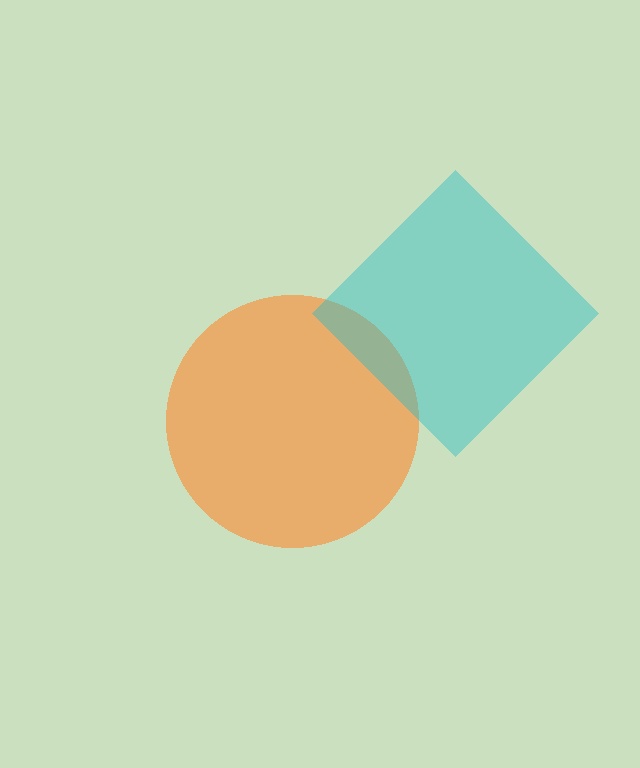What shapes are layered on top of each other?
The layered shapes are: an orange circle, a cyan diamond.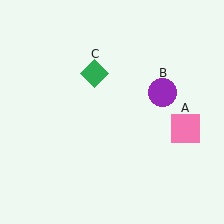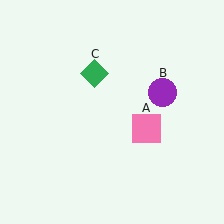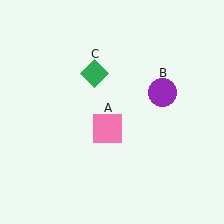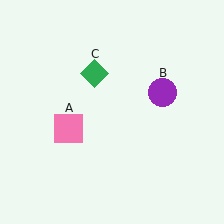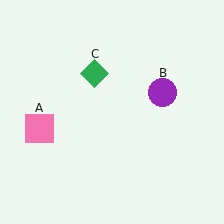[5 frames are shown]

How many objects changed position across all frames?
1 object changed position: pink square (object A).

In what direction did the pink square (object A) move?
The pink square (object A) moved left.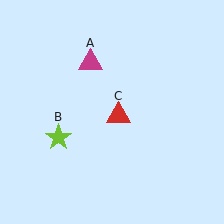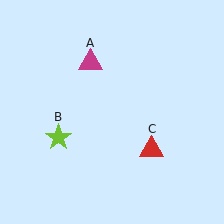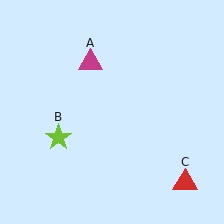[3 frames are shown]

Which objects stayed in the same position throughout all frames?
Magenta triangle (object A) and lime star (object B) remained stationary.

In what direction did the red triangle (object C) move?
The red triangle (object C) moved down and to the right.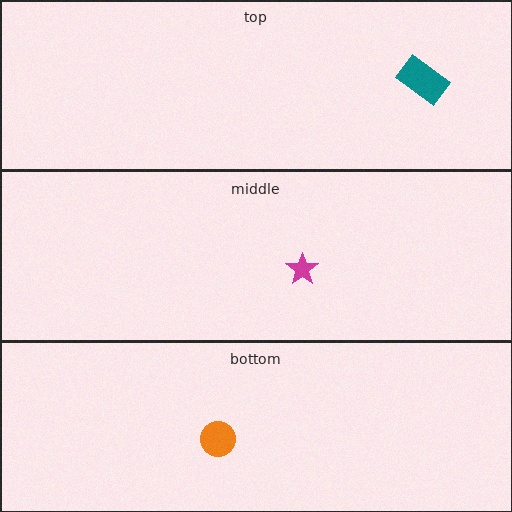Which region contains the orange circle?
The bottom region.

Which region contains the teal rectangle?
The top region.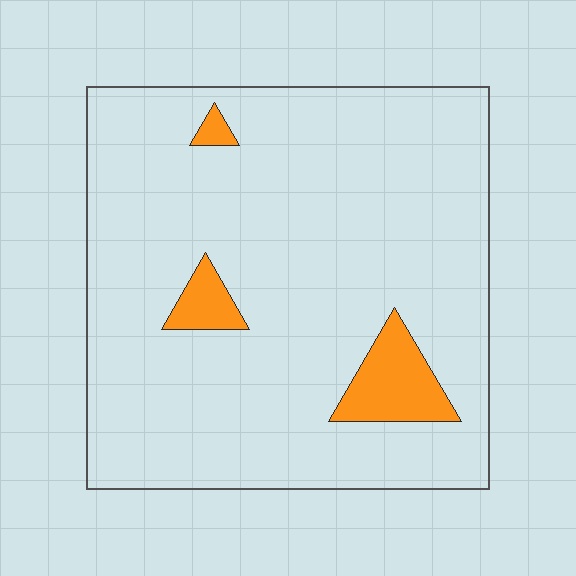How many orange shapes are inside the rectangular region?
3.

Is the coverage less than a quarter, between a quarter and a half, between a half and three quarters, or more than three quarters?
Less than a quarter.